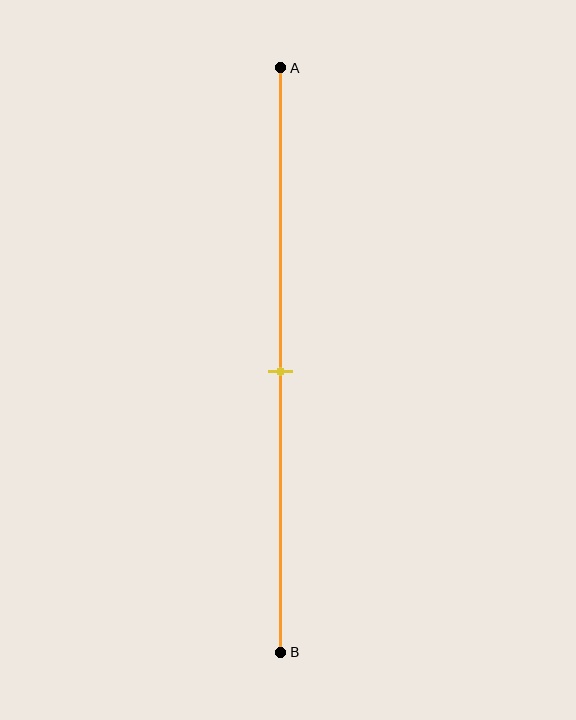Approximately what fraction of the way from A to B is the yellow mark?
The yellow mark is approximately 50% of the way from A to B.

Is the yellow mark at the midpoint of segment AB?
Yes, the mark is approximately at the midpoint.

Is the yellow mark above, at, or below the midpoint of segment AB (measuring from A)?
The yellow mark is approximately at the midpoint of segment AB.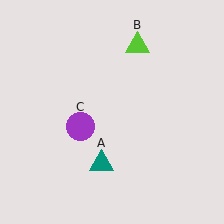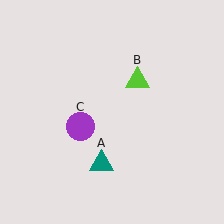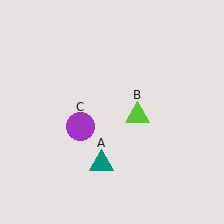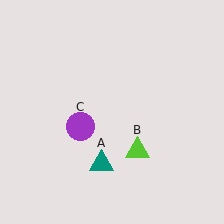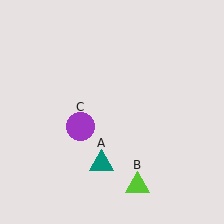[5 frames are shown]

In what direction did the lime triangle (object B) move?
The lime triangle (object B) moved down.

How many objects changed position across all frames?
1 object changed position: lime triangle (object B).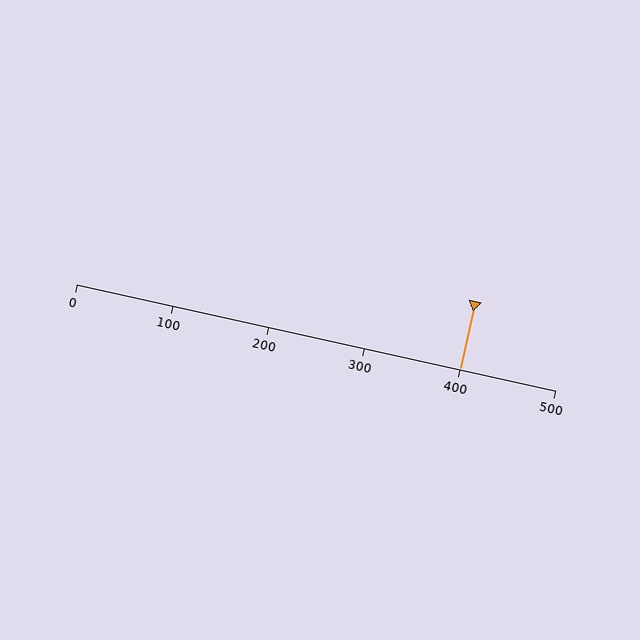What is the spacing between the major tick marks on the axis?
The major ticks are spaced 100 apart.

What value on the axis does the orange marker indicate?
The marker indicates approximately 400.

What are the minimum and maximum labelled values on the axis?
The axis runs from 0 to 500.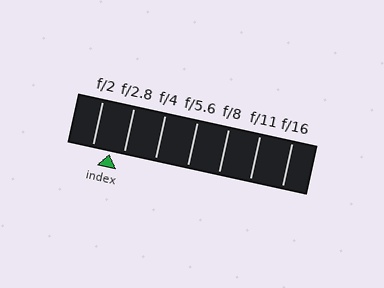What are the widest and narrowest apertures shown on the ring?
The widest aperture shown is f/2 and the narrowest is f/16.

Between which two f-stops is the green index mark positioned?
The index mark is between f/2 and f/2.8.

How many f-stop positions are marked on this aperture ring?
There are 7 f-stop positions marked.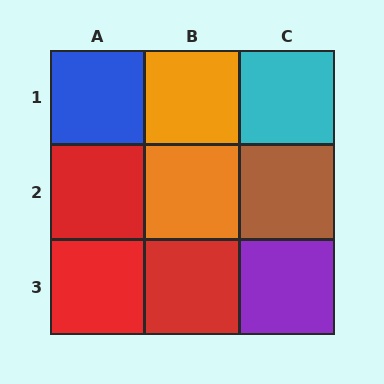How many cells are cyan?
1 cell is cyan.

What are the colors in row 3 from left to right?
Red, red, purple.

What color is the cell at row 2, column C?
Brown.